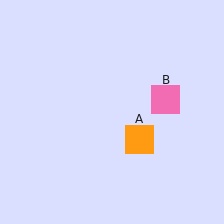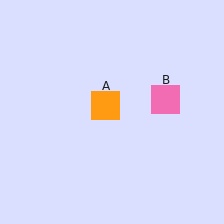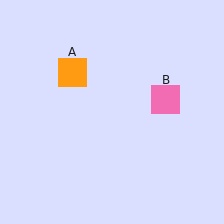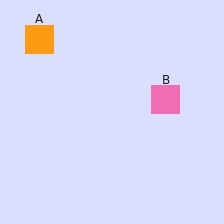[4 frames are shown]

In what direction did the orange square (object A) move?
The orange square (object A) moved up and to the left.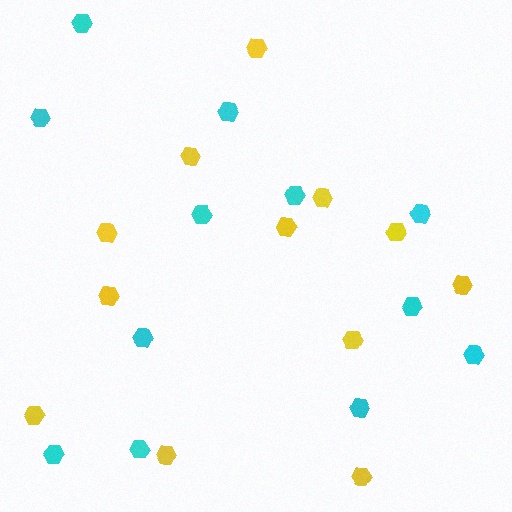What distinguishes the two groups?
There are 2 groups: one group of yellow hexagons (12) and one group of cyan hexagons (12).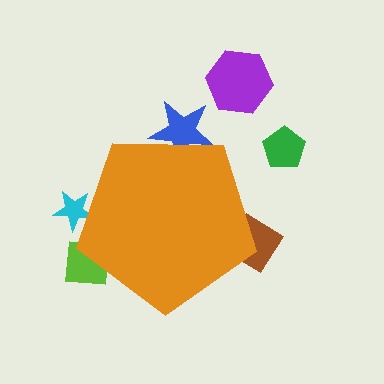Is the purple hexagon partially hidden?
No, the purple hexagon is fully visible.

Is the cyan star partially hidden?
Yes, the cyan star is partially hidden behind the orange pentagon.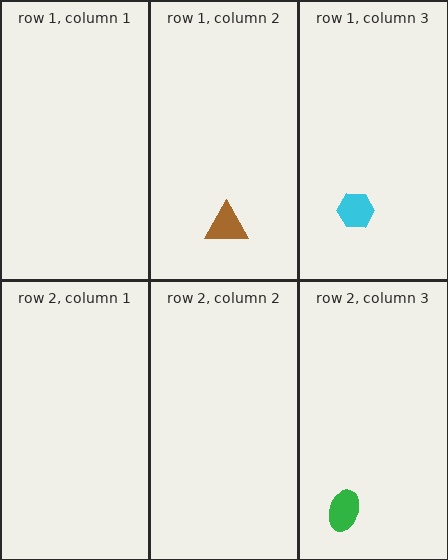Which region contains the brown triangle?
The row 1, column 2 region.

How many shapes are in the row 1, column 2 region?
1.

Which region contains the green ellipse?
The row 2, column 3 region.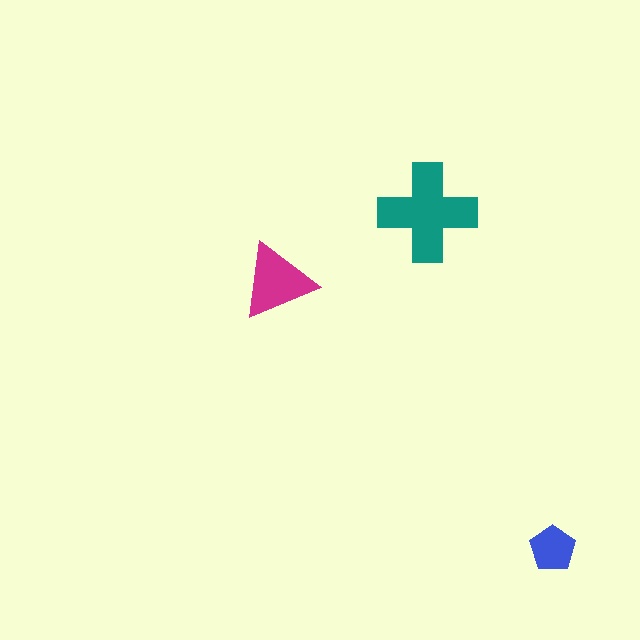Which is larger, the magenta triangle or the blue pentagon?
The magenta triangle.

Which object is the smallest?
The blue pentagon.